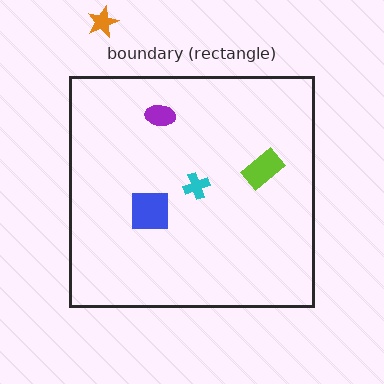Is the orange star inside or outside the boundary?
Outside.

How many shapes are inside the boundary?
4 inside, 1 outside.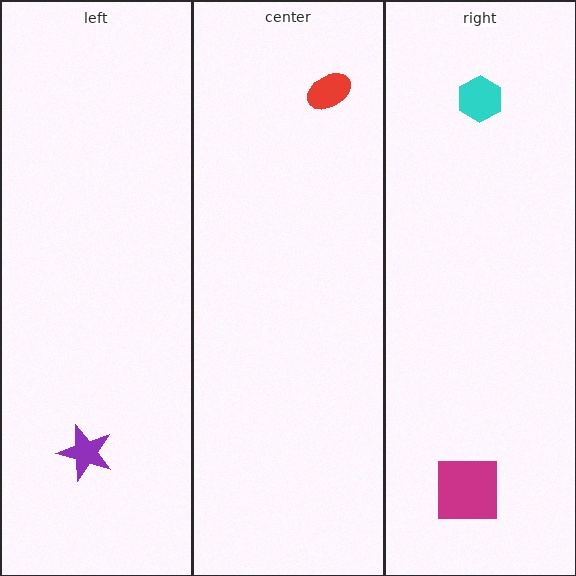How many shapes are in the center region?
1.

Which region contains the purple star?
The left region.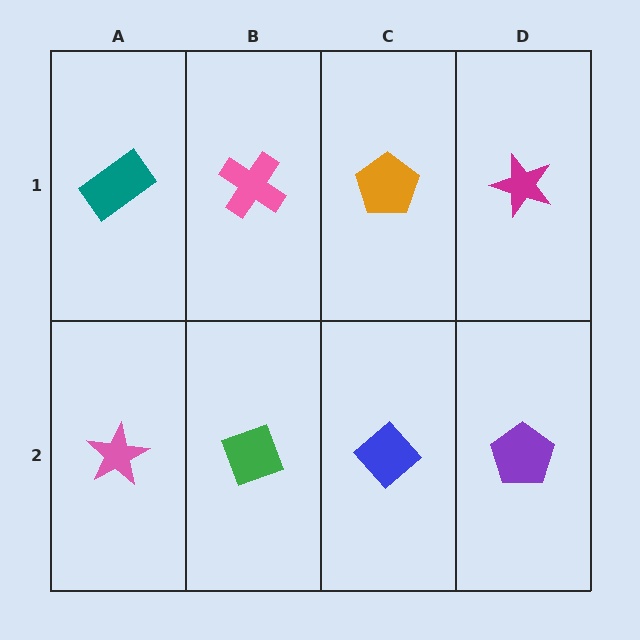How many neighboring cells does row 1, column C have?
3.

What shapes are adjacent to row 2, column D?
A magenta star (row 1, column D), a blue diamond (row 2, column C).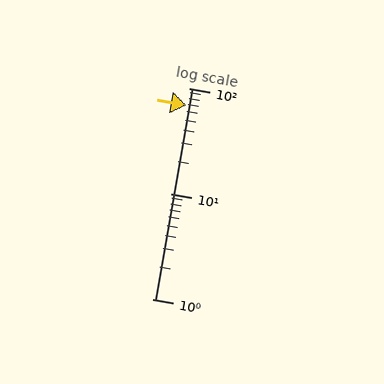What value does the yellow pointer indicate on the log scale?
The pointer indicates approximately 68.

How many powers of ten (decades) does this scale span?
The scale spans 2 decades, from 1 to 100.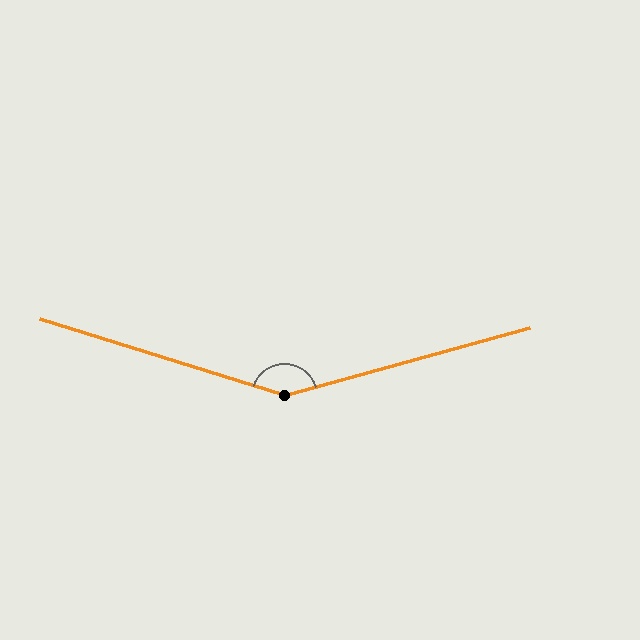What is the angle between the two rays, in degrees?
Approximately 147 degrees.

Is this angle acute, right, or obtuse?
It is obtuse.